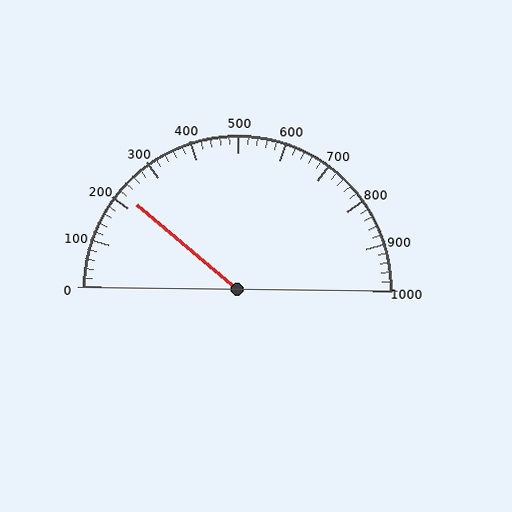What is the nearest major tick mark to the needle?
The nearest major tick mark is 200.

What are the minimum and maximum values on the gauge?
The gauge ranges from 0 to 1000.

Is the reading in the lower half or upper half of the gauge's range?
The reading is in the lower half of the range (0 to 1000).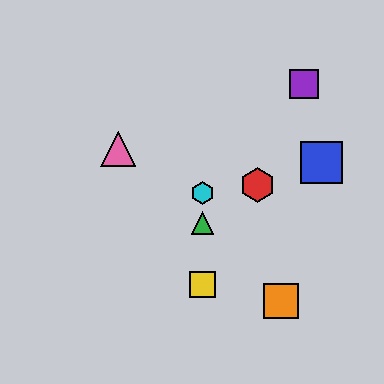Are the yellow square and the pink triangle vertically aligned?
No, the yellow square is at x≈202 and the pink triangle is at x≈118.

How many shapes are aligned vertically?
3 shapes (the green triangle, the yellow square, the cyan hexagon) are aligned vertically.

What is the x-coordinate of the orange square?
The orange square is at x≈281.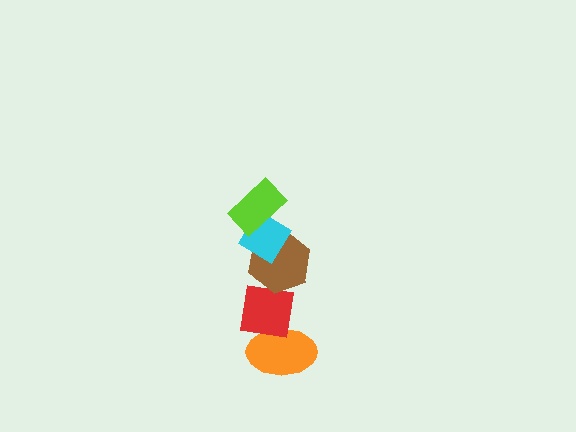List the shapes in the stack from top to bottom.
From top to bottom: the lime rectangle, the cyan diamond, the brown hexagon, the red square, the orange ellipse.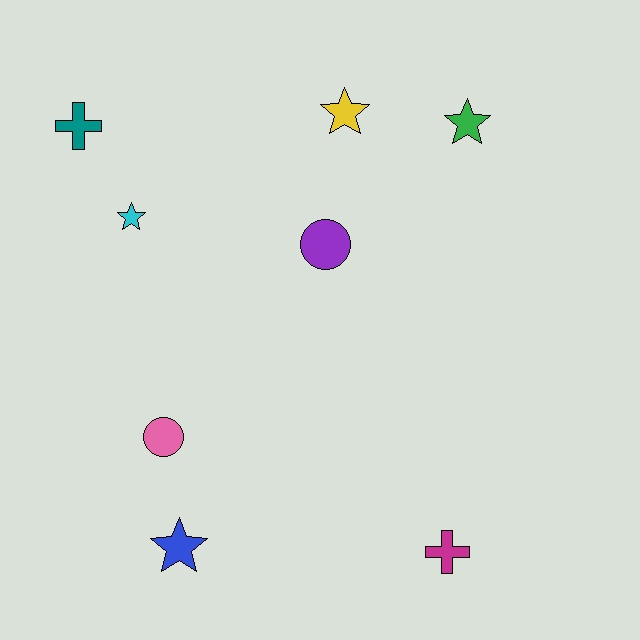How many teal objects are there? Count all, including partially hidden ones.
There is 1 teal object.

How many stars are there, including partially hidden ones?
There are 4 stars.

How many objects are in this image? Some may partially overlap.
There are 8 objects.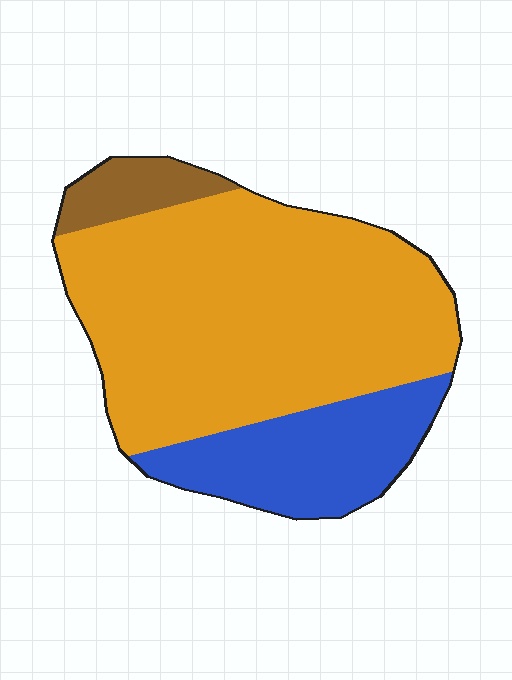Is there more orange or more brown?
Orange.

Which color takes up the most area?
Orange, at roughly 70%.